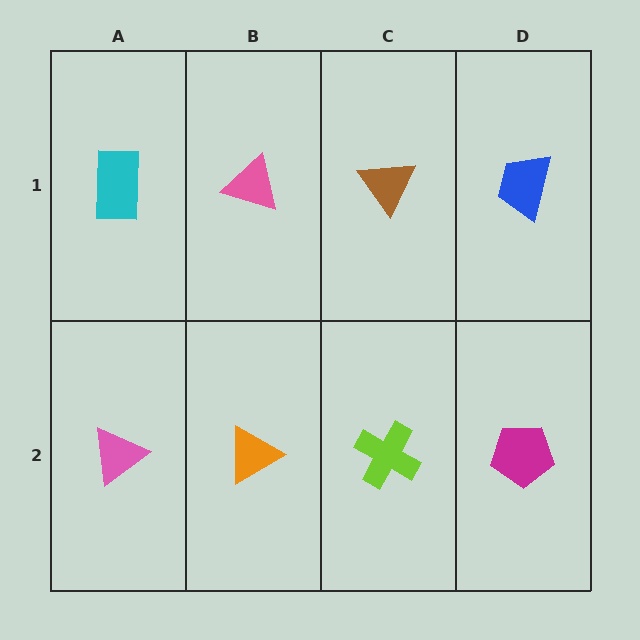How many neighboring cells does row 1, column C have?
3.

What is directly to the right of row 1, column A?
A pink triangle.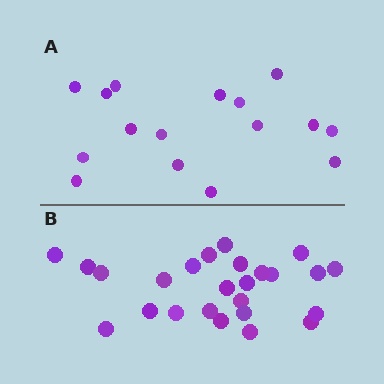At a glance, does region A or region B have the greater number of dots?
Region B (the bottom region) has more dots.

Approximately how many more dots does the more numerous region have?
Region B has roughly 8 or so more dots than region A.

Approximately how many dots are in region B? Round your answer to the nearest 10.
About 20 dots. (The exact count is 25, which rounds to 20.)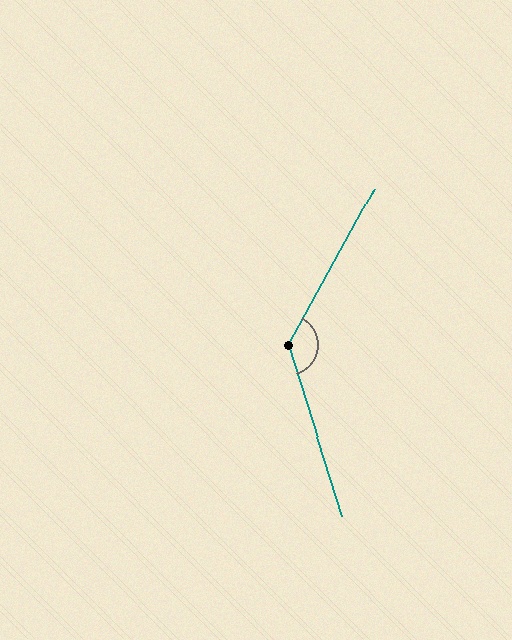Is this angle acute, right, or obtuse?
It is obtuse.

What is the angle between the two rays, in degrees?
Approximately 134 degrees.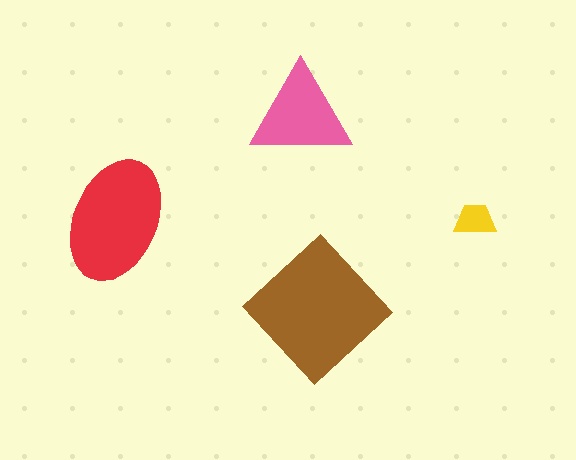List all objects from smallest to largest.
The yellow trapezoid, the pink triangle, the red ellipse, the brown diamond.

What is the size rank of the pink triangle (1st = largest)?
3rd.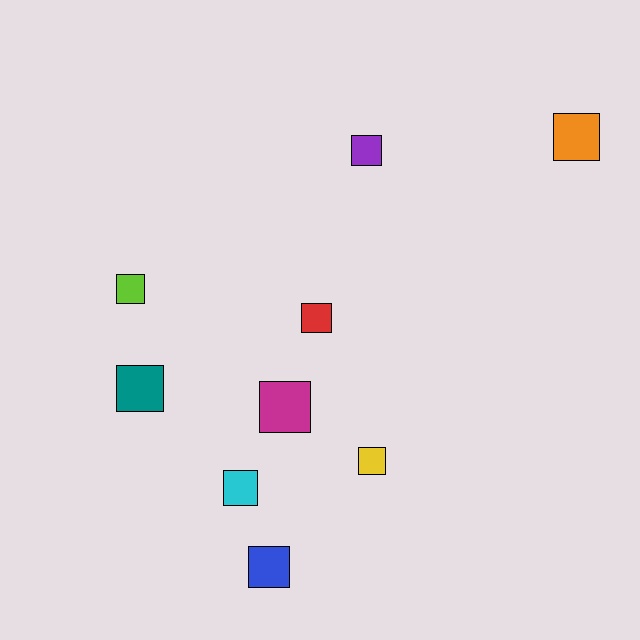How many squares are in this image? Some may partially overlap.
There are 9 squares.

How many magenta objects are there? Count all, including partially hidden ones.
There is 1 magenta object.